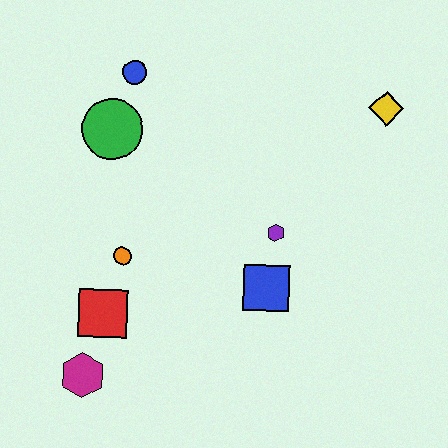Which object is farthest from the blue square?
The blue circle is farthest from the blue square.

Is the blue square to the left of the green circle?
No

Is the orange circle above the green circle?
No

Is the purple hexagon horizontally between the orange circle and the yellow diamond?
Yes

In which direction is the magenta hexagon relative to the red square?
The magenta hexagon is below the red square.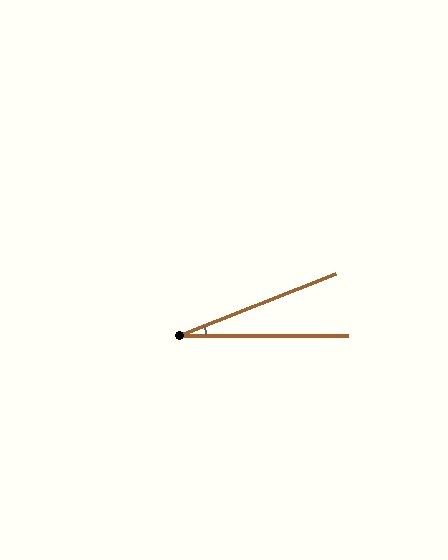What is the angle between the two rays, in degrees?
Approximately 22 degrees.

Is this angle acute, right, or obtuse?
It is acute.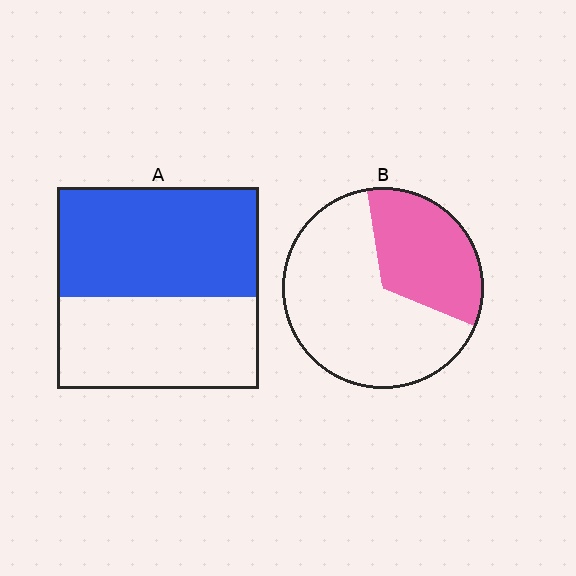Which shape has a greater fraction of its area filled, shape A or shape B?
Shape A.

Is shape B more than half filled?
No.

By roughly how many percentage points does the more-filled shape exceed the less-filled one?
By roughly 20 percentage points (A over B).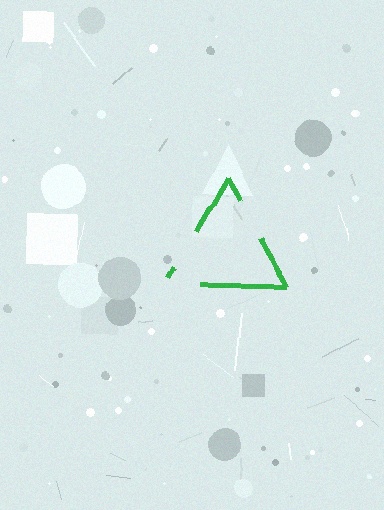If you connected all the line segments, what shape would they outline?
They would outline a triangle.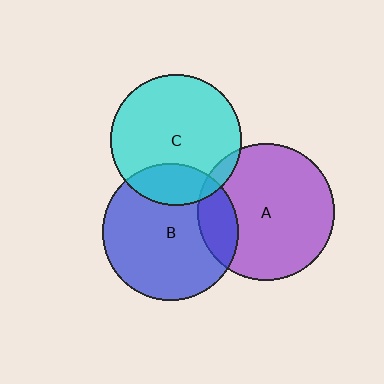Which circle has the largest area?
Circle A (purple).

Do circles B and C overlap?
Yes.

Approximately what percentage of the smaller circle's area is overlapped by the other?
Approximately 20%.